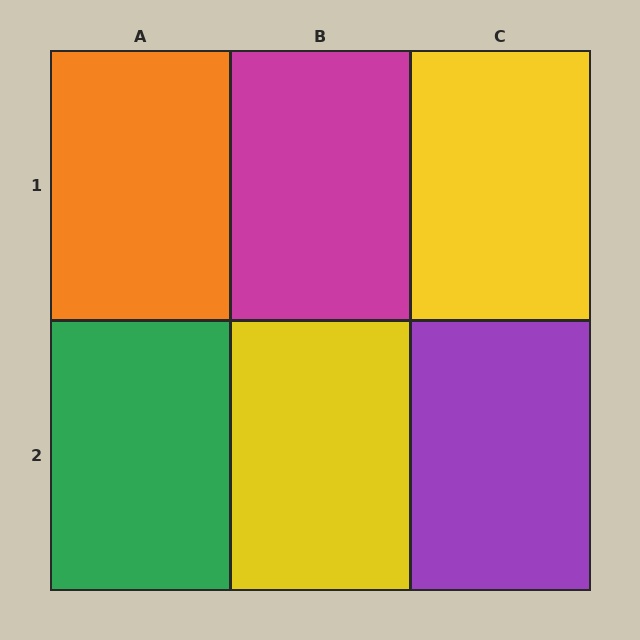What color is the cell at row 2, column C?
Purple.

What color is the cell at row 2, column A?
Green.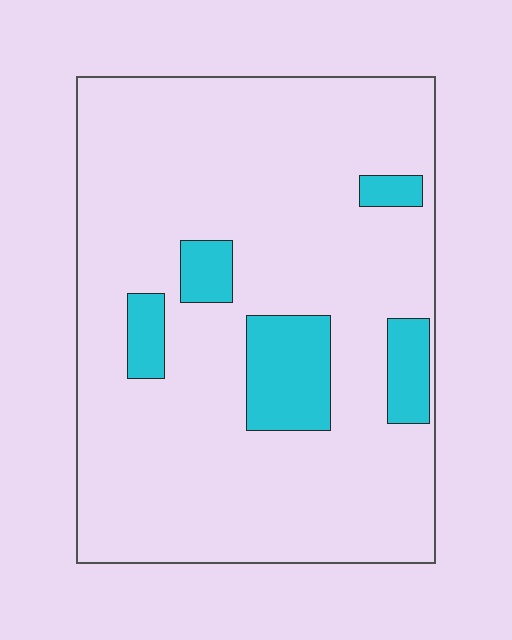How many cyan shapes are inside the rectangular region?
5.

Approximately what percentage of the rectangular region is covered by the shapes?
Approximately 15%.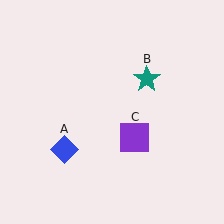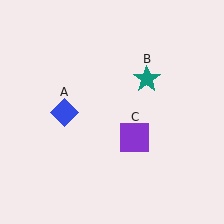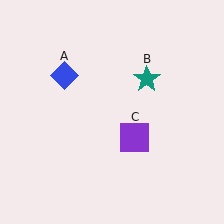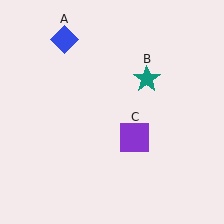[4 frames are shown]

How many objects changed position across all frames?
1 object changed position: blue diamond (object A).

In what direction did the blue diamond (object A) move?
The blue diamond (object A) moved up.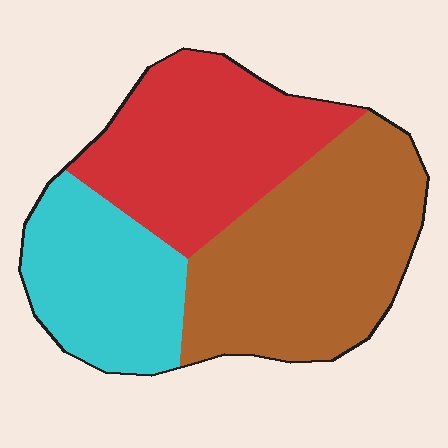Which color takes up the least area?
Cyan, at roughly 25%.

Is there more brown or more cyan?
Brown.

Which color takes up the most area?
Brown, at roughly 40%.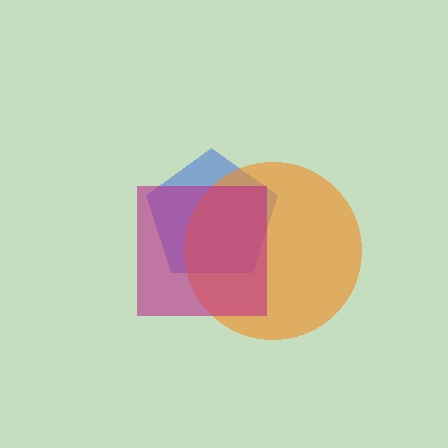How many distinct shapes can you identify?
There are 3 distinct shapes: a blue pentagon, an orange circle, a magenta square.